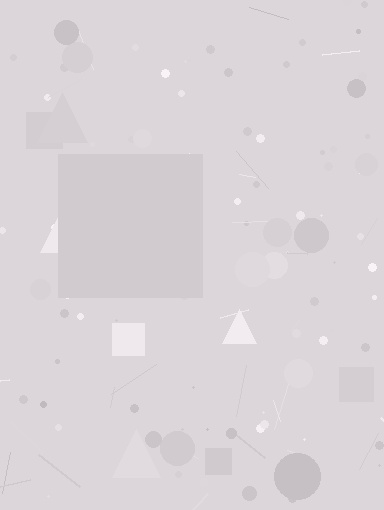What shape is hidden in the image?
A square is hidden in the image.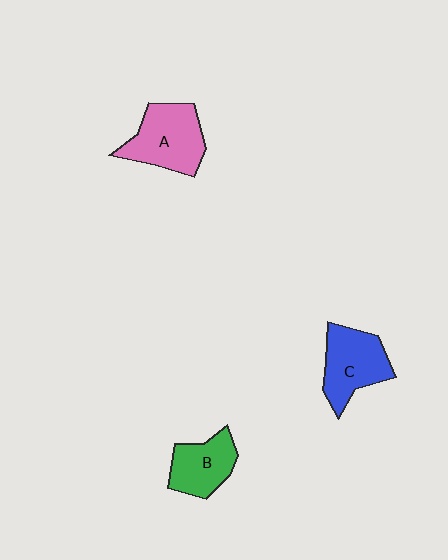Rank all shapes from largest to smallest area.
From largest to smallest: A (pink), C (blue), B (green).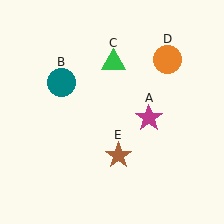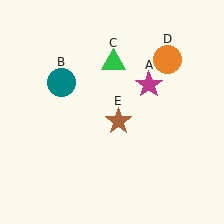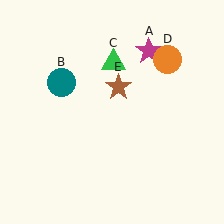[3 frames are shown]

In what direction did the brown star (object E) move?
The brown star (object E) moved up.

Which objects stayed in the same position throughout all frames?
Teal circle (object B) and green triangle (object C) and orange circle (object D) remained stationary.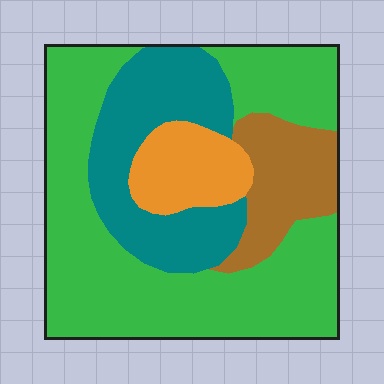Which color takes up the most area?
Green, at roughly 55%.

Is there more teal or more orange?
Teal.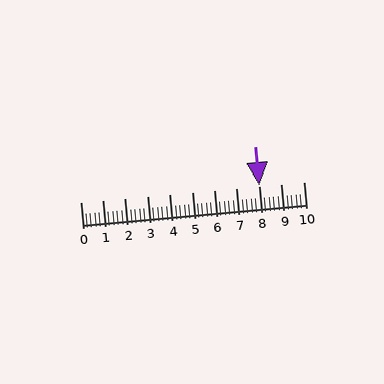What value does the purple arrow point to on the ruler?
The purple arrow points to approximately 8.0.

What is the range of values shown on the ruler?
The ruler shows values from 0 to 10.